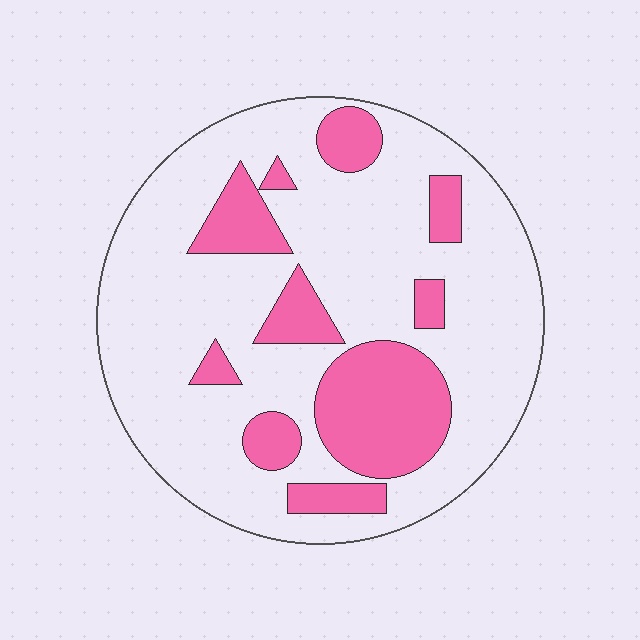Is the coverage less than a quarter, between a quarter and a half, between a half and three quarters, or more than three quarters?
Less than a quarter.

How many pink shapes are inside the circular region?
10.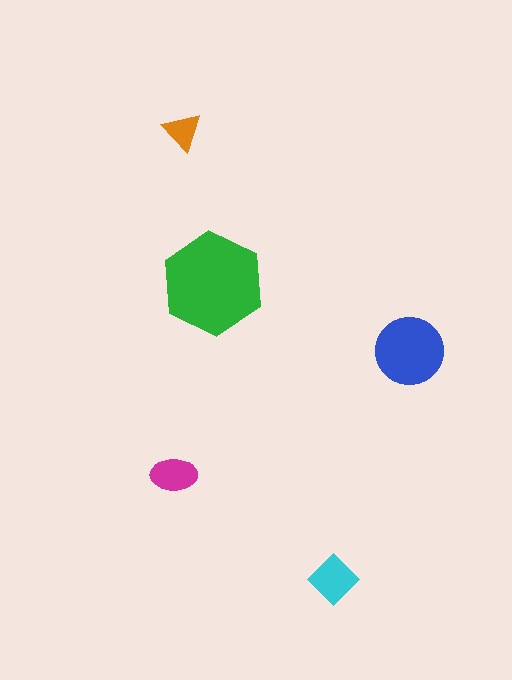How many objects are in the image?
There are 5 objects in the image.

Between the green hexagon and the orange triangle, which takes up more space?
The green hexagon.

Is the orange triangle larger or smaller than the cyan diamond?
Smaller.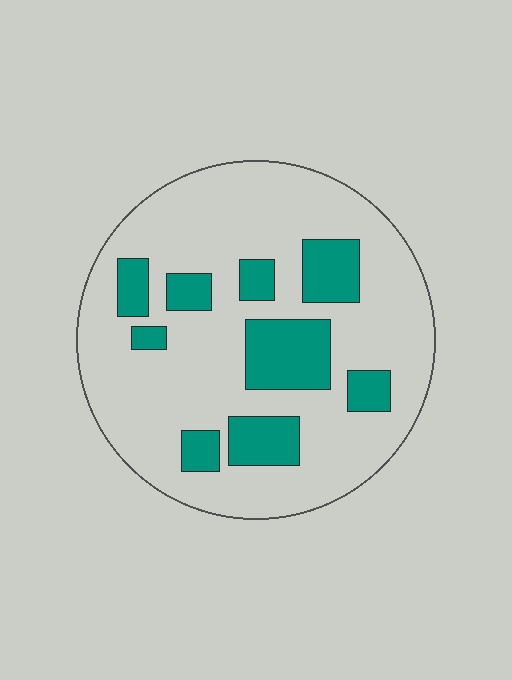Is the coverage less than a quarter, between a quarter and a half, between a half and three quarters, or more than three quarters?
Less than a quarter.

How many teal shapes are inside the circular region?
9.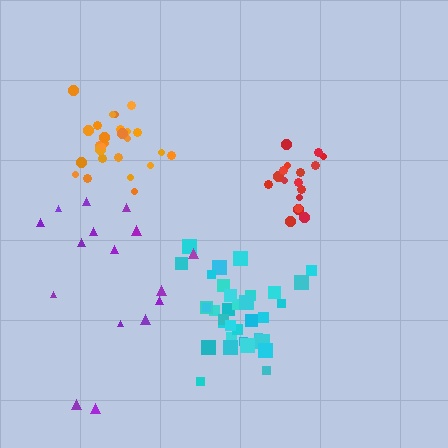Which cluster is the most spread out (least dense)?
Purple.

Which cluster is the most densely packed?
Red.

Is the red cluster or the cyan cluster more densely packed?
Red.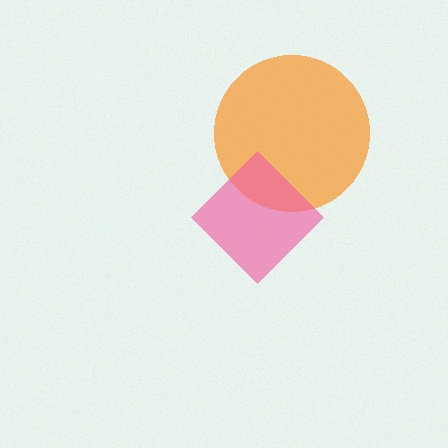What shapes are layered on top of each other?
The layered shapes are: an orange circle, a pink diamond.